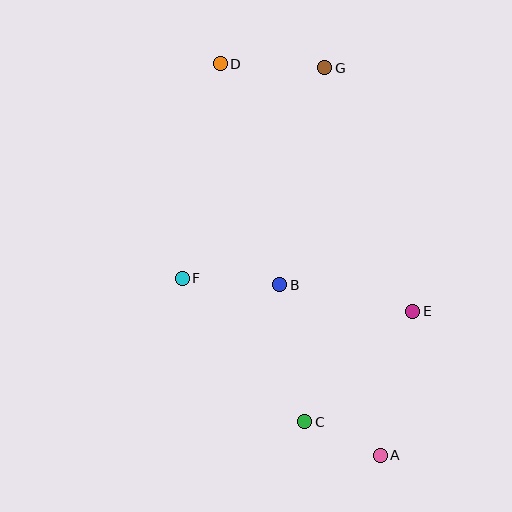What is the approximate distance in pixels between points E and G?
The distance between E and G is approximately 259 pixels.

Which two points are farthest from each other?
Points A and D are farthest from each other.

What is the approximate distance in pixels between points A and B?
The distance between A and B is approximately 198 pixels.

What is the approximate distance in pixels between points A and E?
The distance between A and E is approximately 148 pixels.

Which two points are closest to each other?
Points A and C are closest to each other.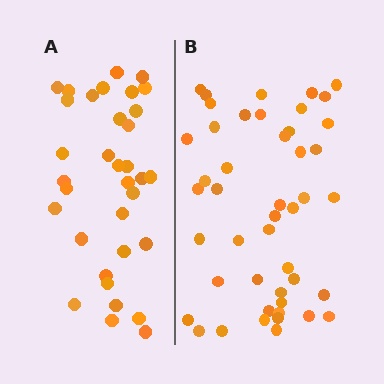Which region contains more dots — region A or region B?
Region B (the right region) has more dots.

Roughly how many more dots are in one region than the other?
Region B has roughly 12 or so more dots than region A.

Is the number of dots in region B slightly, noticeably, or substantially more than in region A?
Region B has noticeably more, but not dramatically so. The ratio is roughly 1.4 to 1.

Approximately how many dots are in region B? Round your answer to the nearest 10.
About 50 dots. (The exact count is 46, which rounds to 50.)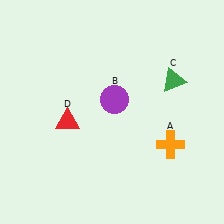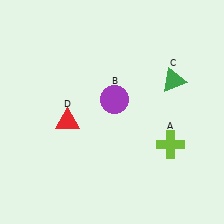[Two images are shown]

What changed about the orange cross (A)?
In Image 1, A is orange. In Image 2, it changed to lime.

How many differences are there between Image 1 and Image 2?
There is 1 difference between the two images.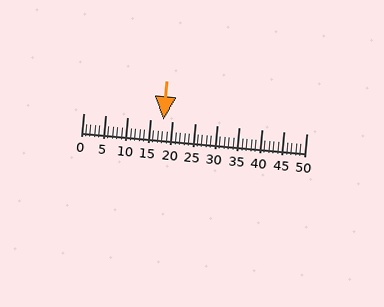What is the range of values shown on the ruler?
The ruler shows values from 0 to 50.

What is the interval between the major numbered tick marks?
The major tick marks are spaced 5 units apart.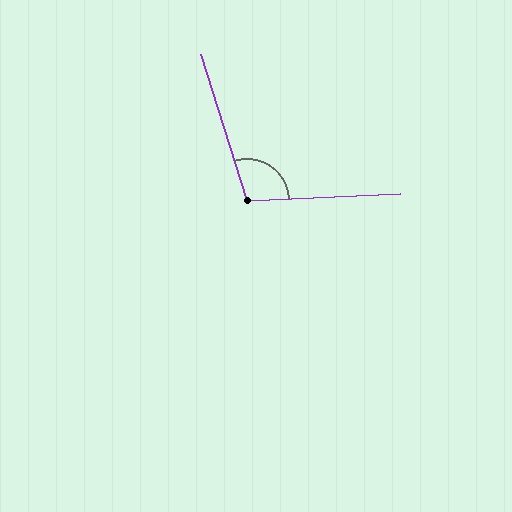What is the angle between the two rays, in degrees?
Approximately 105 degrees.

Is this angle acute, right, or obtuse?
It is obtuse.